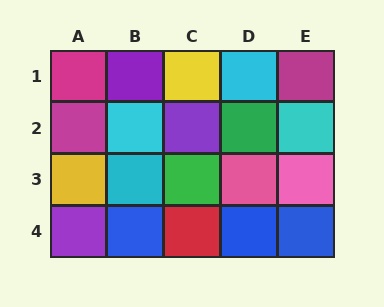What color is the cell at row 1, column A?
Magenta.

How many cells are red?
1 cell is red.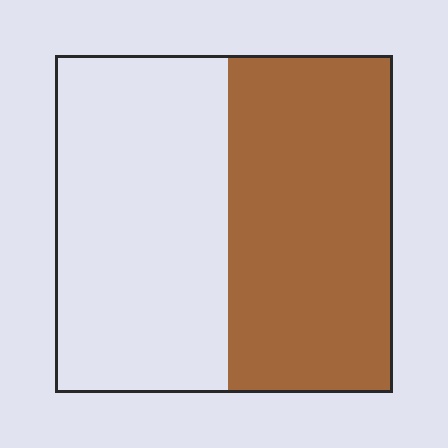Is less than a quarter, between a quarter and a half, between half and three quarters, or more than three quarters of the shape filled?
Between a quarter and a half.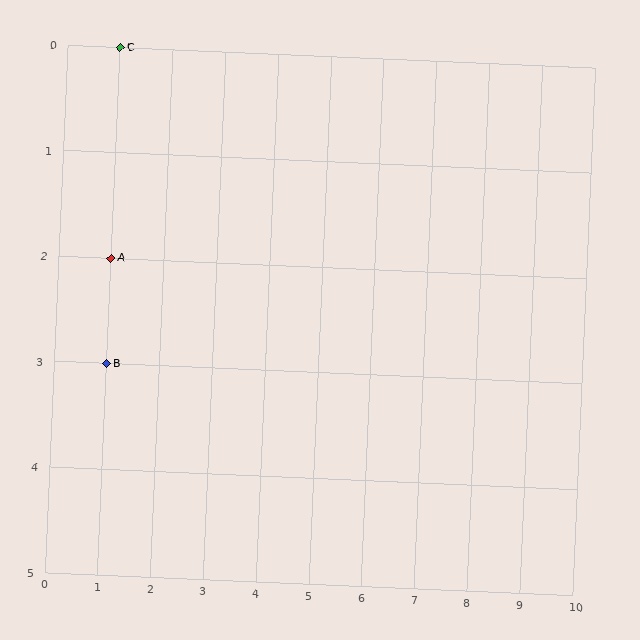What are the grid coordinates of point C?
Point C is at grid coordinates (1, 0).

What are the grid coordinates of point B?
Point B is at grid coordinates (1, 3).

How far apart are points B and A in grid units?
Points B and A are 1 row apart.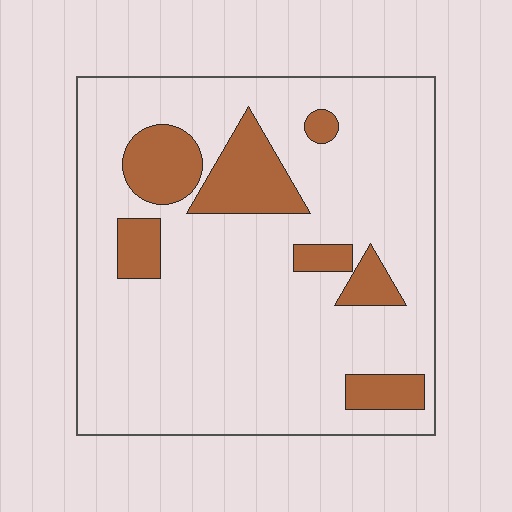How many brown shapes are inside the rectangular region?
7.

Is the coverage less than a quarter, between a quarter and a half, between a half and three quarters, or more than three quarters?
Less than a quarter.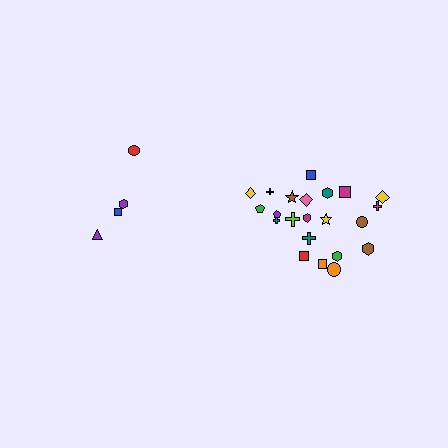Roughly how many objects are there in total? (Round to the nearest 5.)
Roughly 25 objects in total.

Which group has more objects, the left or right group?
The right group.